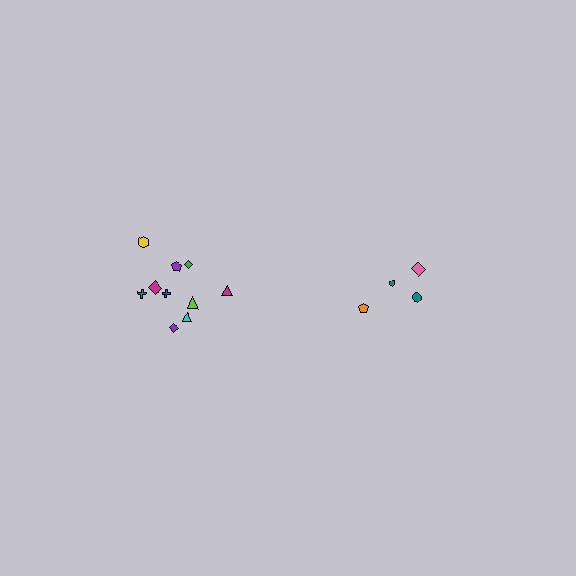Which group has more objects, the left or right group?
The left group.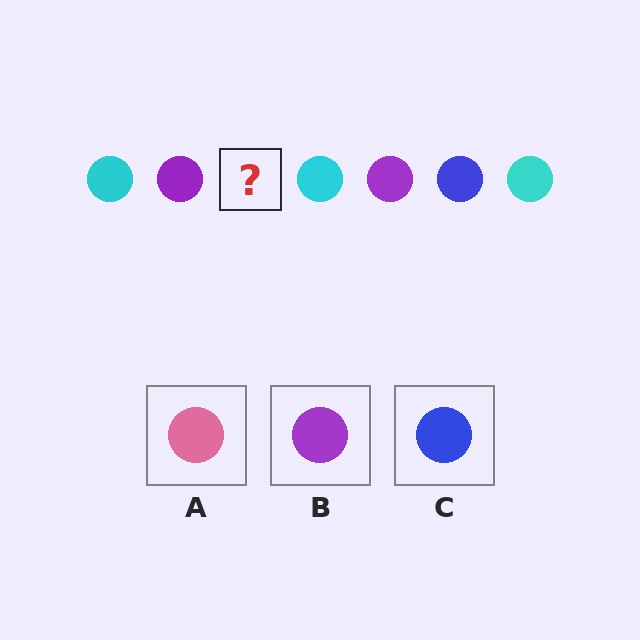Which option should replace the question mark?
Option C.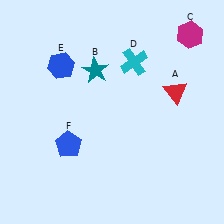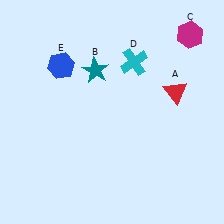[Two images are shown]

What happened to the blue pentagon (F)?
The blue pentagon (F) was removed in Image 2. It was in the bottom-left area of Image 1.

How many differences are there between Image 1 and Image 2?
There is 1 difference between the two images.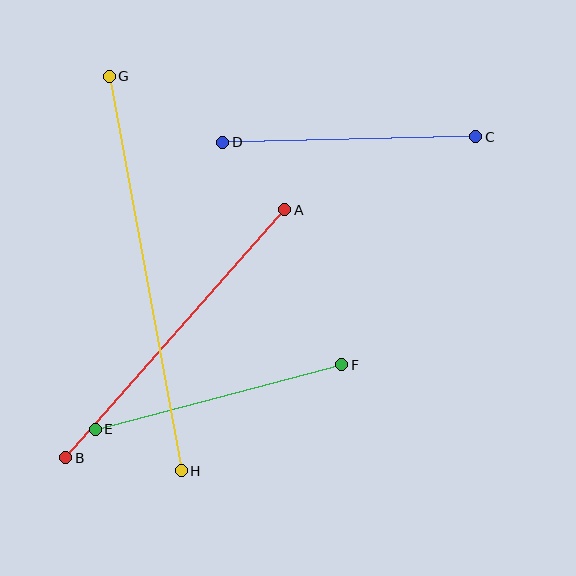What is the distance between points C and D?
The distance is approximately 253 pixels.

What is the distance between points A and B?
The distance is approximately 331 pixels.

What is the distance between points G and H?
The distance is approximately 401 pixels.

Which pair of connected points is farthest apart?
Points G and H are farthest apart.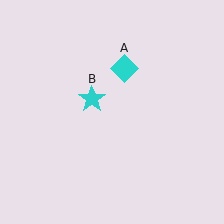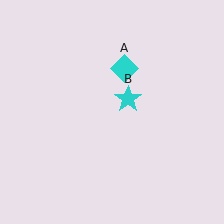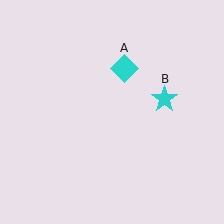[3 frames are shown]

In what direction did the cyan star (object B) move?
The cyan star (object B) moved right.